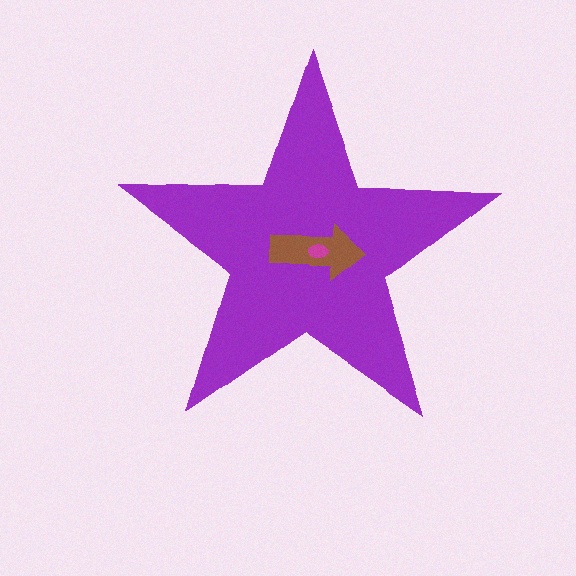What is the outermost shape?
The purple star.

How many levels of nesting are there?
3.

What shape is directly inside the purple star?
The brown arrow.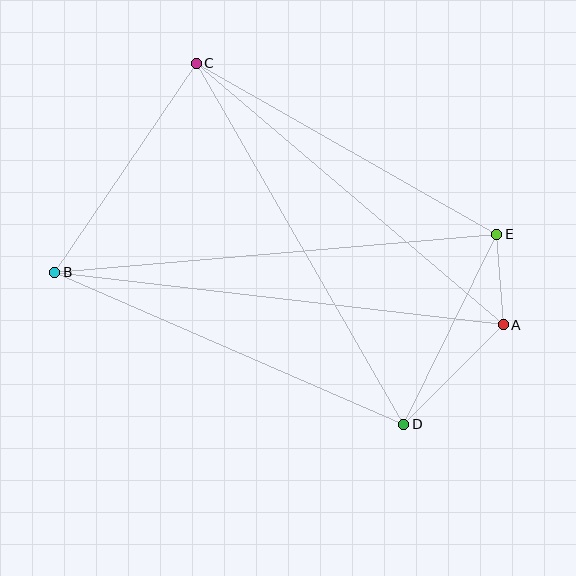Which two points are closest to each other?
Points A and E are closest to each other.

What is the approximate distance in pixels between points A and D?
The distance between A and D is approximately 140 pixels.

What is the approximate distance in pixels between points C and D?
The distance between C and D is approximately 416 pixels.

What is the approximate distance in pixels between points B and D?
The distance between B and D is approximately 380 pixels.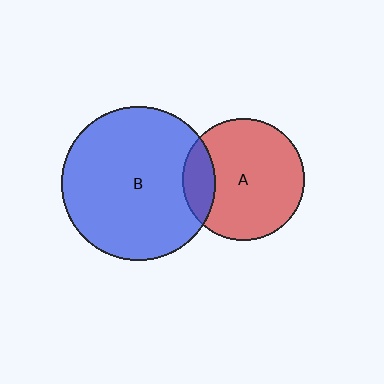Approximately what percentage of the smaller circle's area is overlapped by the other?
Approximately 15%.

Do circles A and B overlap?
Yes.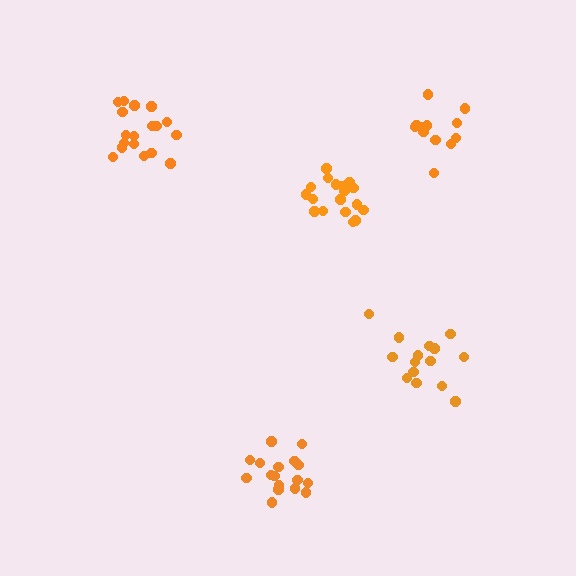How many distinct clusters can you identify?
There are 5 distinct clusters.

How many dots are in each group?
Group 1: 19 dots, Group 2: 13 dots, Group 3: 18 dots, Group 4: 17 dots, Group 5: 15 dots (82 total).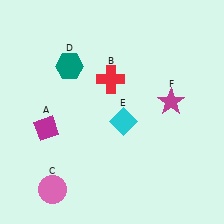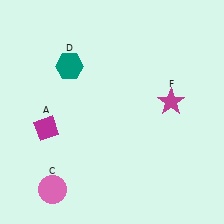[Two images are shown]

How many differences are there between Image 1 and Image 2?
There are 2 differences between the two images.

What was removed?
The cyan diamond (E), the red cross (B) were removed in Image 2.